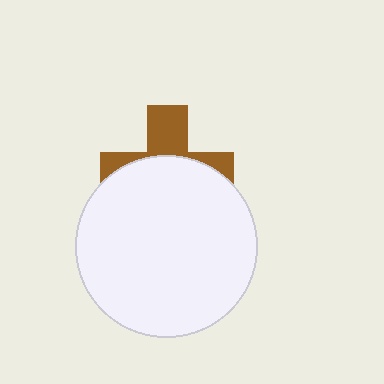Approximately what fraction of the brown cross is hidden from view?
Roughly 61% of the brown cross is hidden behind the white circle.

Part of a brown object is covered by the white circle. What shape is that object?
It is a cross.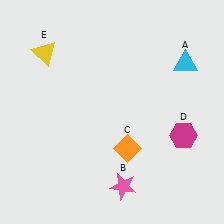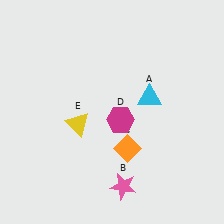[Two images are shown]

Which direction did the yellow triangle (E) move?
The yellow triangle (E) moved down.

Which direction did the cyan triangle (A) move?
The cyan triangle (A) moved left.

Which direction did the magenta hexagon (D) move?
The magenta hexagon (D) moved left.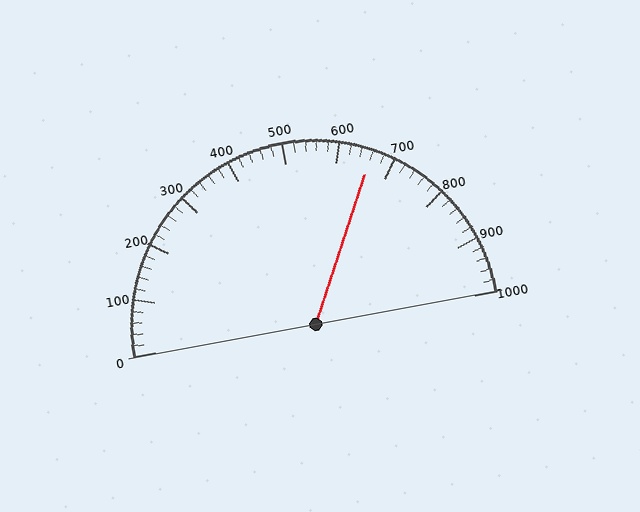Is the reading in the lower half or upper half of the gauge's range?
The reading is in the upper half of the range (0 to 1000).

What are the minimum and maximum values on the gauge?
The gauge ranges from 0 to 1000.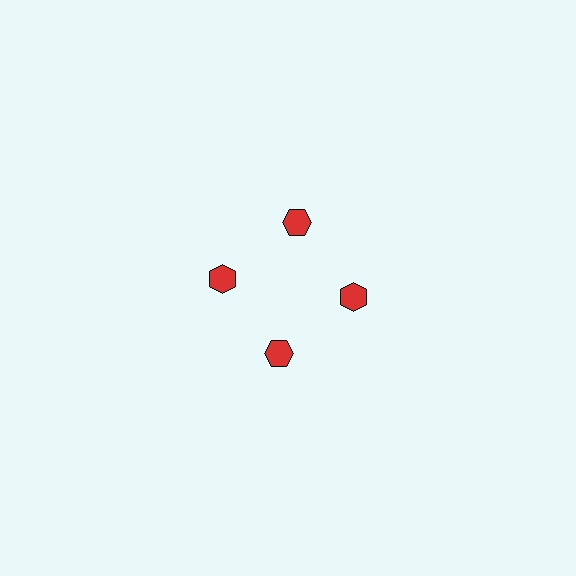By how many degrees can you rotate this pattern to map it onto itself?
The pattern maps onto itself every 90 degrees of rotation.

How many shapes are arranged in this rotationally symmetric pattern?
There are 4 shapes, arranged in 4 groups of 1.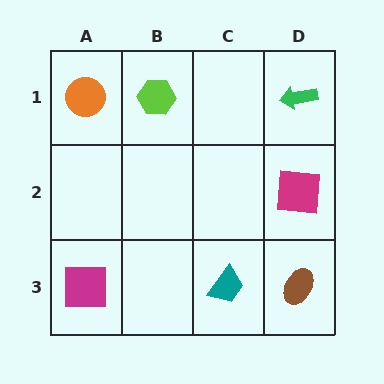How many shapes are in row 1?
3 shapes.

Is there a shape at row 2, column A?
No, that cell is empty.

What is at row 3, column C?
A teal trapezoid.